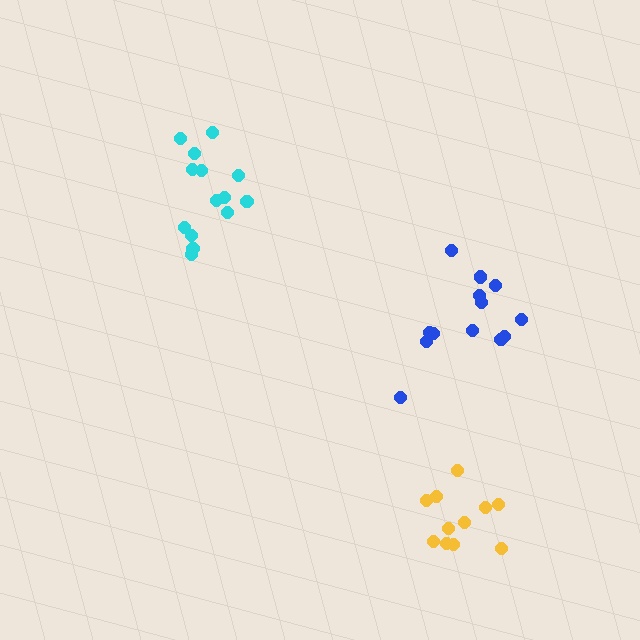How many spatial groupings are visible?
There are 3 spatial groupings.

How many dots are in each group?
Group 1: 13 dots, Group 2: 11 dots, Group 3: 14 dots (38 total).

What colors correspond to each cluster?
The clusters are colored: blue, yellow, cyan.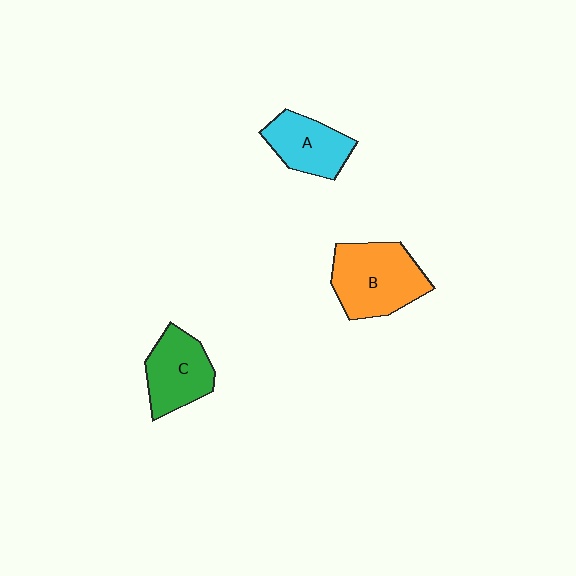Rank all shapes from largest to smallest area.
From largest to smallest: B (orange), C (green), A (cyan).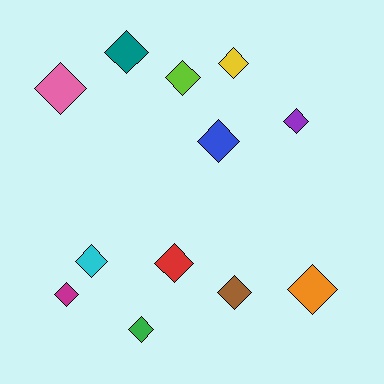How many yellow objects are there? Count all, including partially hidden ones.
There is 1 yellow object.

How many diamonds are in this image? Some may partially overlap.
There are 12 diamonds.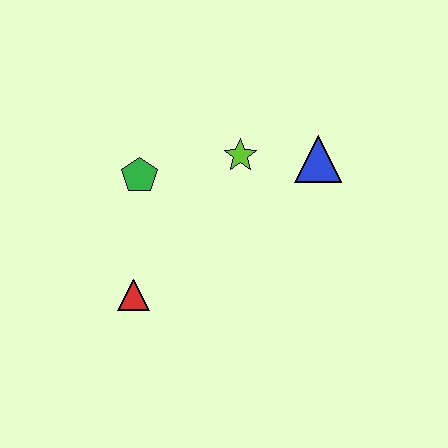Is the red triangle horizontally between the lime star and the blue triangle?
No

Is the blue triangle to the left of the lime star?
No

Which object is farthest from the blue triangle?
The red triangle is farthest from the blue triangle.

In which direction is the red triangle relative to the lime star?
The red triangle is below the lime star.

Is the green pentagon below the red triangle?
No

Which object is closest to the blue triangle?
The lime star is closest to the blue triangle.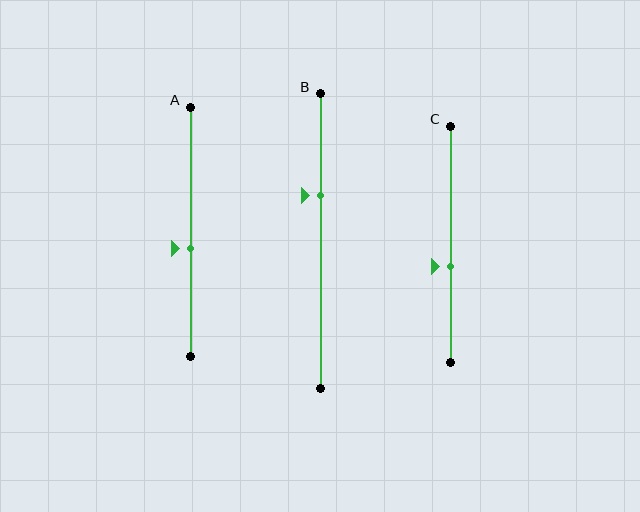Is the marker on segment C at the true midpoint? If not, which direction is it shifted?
No, the marker on segment C is shifted downward by about 9% of the segment length.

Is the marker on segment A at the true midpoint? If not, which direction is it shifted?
No, the marker on segment A is shifted downward by about 7% of the segment length.